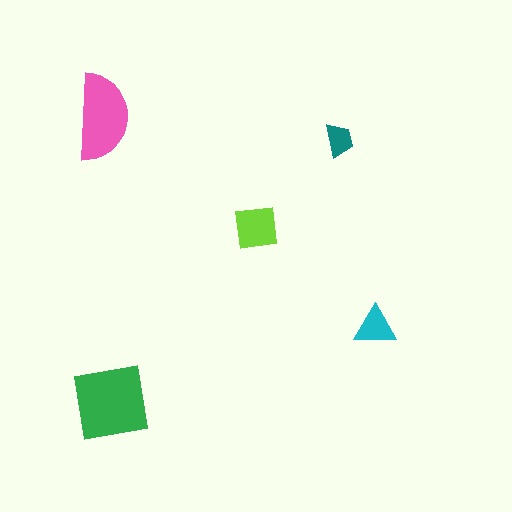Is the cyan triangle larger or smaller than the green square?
Smaller.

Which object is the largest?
The green square.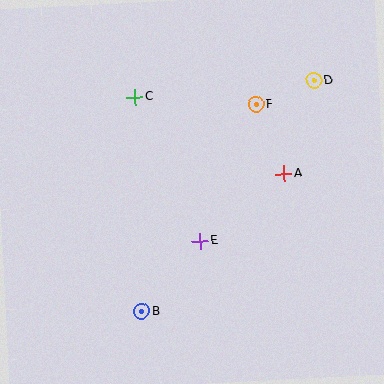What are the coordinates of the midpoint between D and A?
The midpoint between D and A is at (299, 127).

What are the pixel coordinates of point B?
Point B is at (142, 311).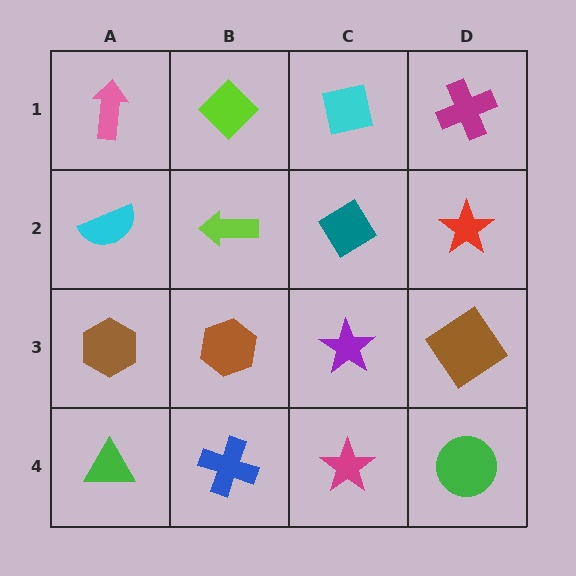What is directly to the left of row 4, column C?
A blue cross.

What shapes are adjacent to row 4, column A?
A brown hexagon (row 3, column A), a blue cross (row 4, column B).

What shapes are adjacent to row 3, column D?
A red star (row 2, column D), a green circle (row 4, column D), a purple star (row 3, column C).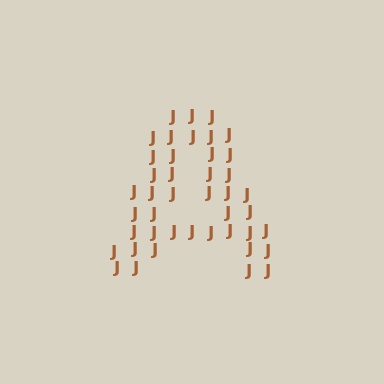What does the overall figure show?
The overall figure shows the letter A.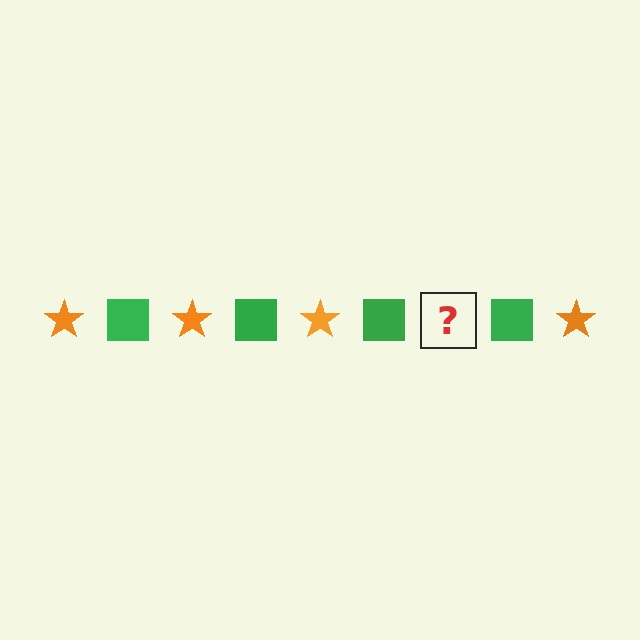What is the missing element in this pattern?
The missing element is an orange star.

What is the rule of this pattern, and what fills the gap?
The rule is that the pattern alternates between orange star and green square. The gap should be filled with an orange star.